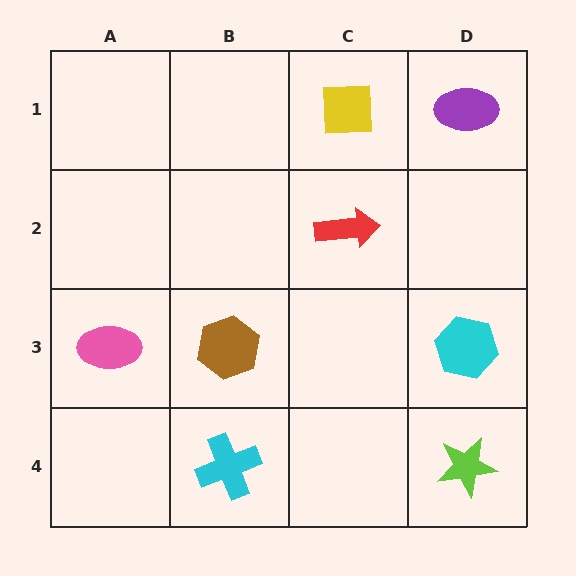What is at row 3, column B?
A brown hexagon.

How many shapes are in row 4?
2 shapes.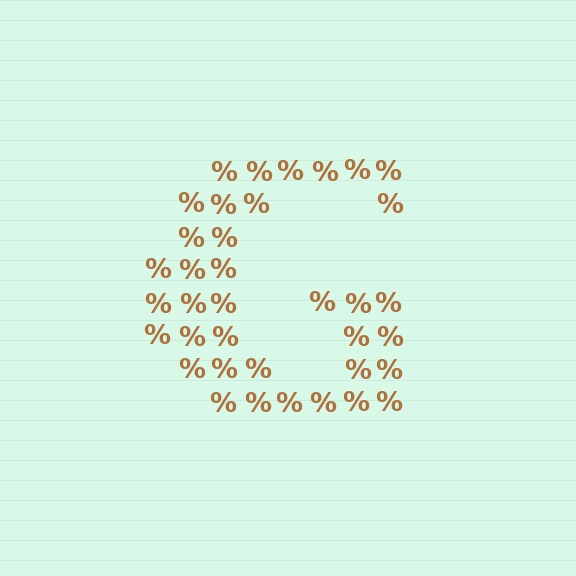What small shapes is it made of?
It is made of small percent signs.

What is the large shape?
The large shape is the letter G.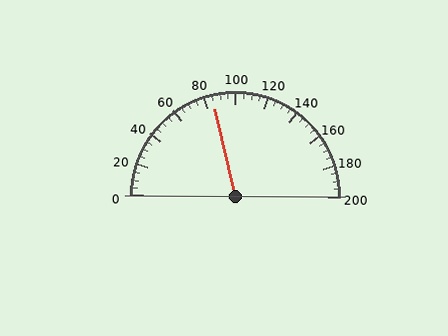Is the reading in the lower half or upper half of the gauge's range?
The reading is in the lower half of the range (0 to 200).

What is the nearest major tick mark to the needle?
The nearest major tick mark is 80.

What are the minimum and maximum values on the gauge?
The gauge ranges from 0 to 200.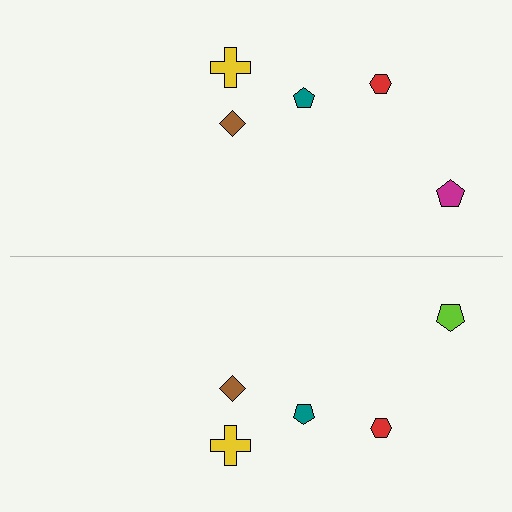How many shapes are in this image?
There are 10 shapes in this image.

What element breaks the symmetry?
The lime pentagon on the bottom side breaks the symmetry — its mirror counterpart is magenta.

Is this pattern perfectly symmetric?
No, the pattern is not perfectly symmetric. The lime pentagon on the bottom side breaks the symmetry — its mirror counterpart is magenta.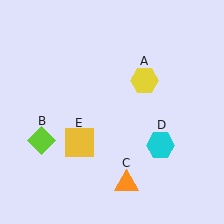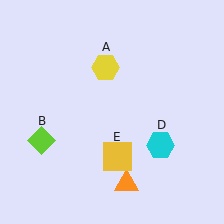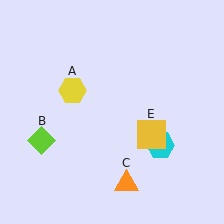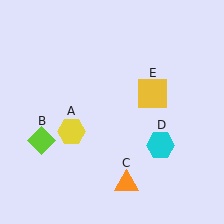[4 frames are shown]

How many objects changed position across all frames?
2 objects changed position: yellow hexagon (object A), yellow square (object E).